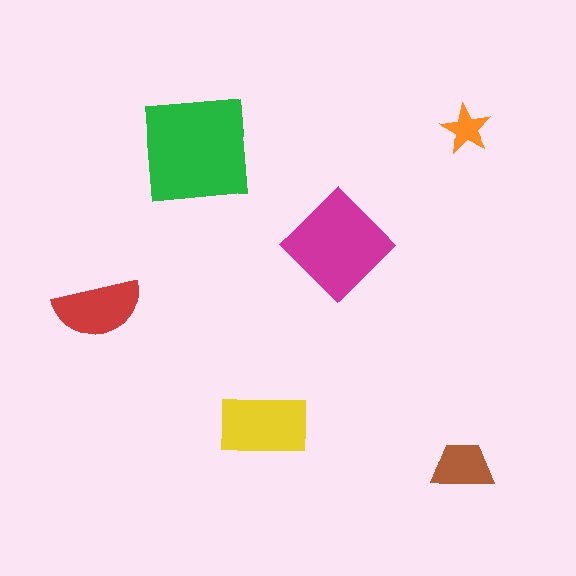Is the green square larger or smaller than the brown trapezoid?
Larger.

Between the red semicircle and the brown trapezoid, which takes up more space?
The red semicircle.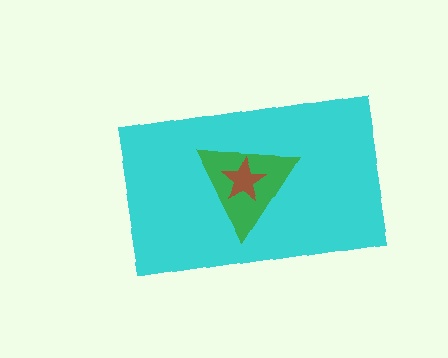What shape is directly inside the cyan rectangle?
The green triangle.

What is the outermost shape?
The cyan rectangle.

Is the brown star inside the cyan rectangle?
Yes.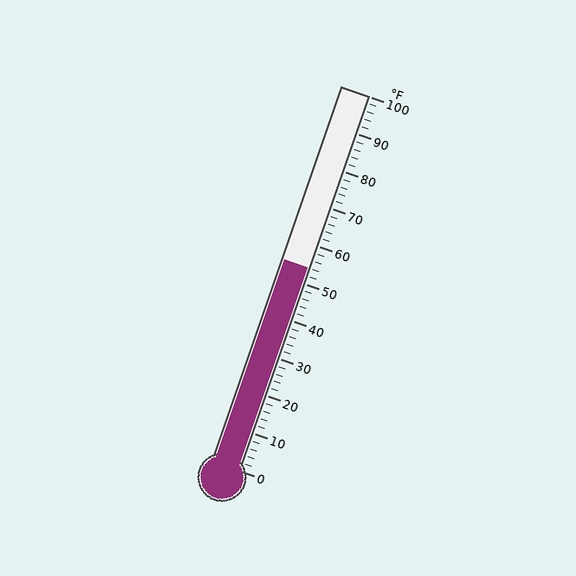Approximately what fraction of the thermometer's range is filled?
The thermometer is filled to approximately 55% of its range.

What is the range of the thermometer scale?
The thermometer scale ranges from 0°F to 100°F.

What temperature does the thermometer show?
The thermometer shows approximately 54°F.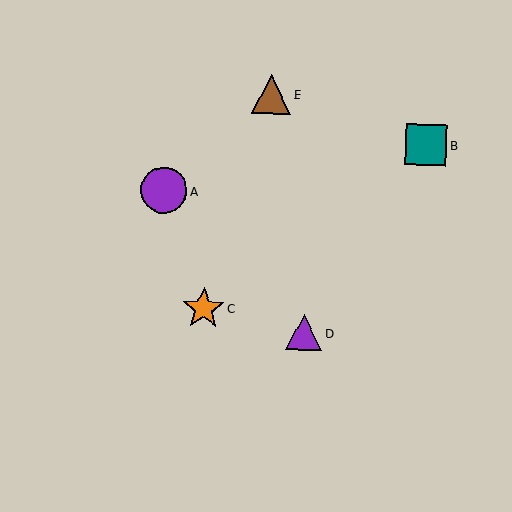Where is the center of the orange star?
The center of the orange star is at (203, 308).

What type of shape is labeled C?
Shape C is an orange star.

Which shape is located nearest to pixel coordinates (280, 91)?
The brown triangle (labeled E) at (271, 94) is nearest to that location.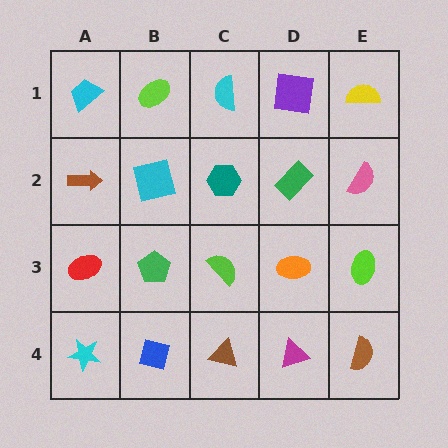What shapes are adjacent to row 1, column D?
A green rectangle (row 2, column D), a cyan semicircle (row 1, column C), a yellow semicircle (row 1, column E).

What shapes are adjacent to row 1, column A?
A brown arrow (row 2, column A), a lime ellipse (row 1, column B).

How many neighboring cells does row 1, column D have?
3.